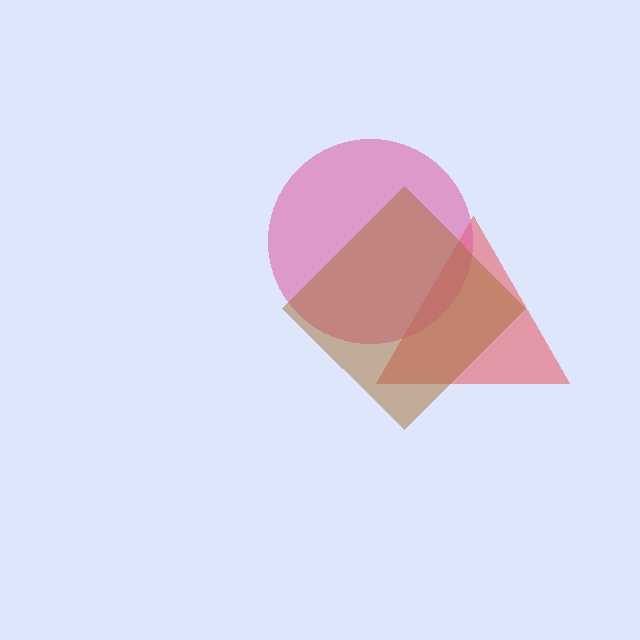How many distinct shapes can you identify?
There are 3 distinct shapes: a red triangle, a pink circle, a brown diamond.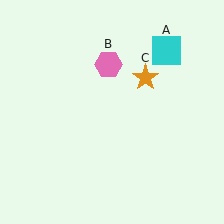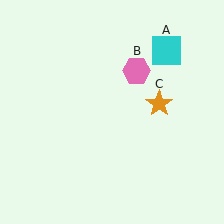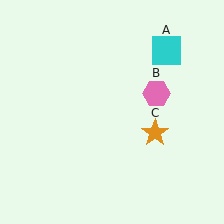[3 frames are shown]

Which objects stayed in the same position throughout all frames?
Cyan square (object A) remained stationary.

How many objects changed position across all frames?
2 objects changed position: pink hexagon (object B), orange star (object C).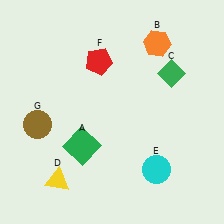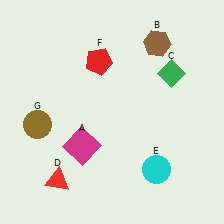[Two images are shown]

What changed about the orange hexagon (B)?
In Image 1, B is orange. In Image 2, it changed to brown.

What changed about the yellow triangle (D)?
In Image 1, D is yellow. In Image 2, it changed to red.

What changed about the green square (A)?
In Image 1, A is green. In Image 2, it changed to magenta.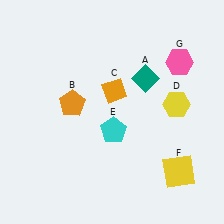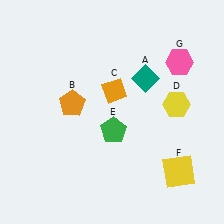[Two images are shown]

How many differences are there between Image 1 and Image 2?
There is 1 difference between the two images.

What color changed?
The pentagon (E) changed from cyan in Image 1 to green in Image 2.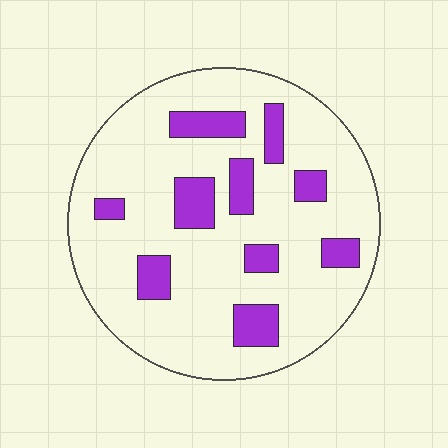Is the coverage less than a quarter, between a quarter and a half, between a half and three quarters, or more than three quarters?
Less than a quarter.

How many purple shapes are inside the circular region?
10.